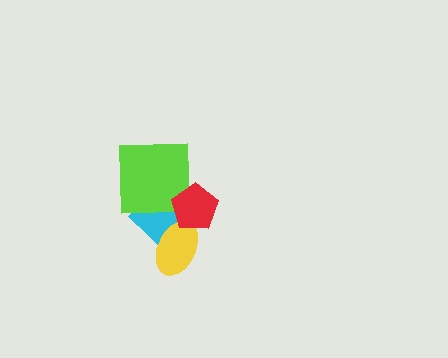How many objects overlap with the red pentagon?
3 objects overlap with the red pentagon.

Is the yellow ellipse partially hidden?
Yes, it is partially covered by another shape.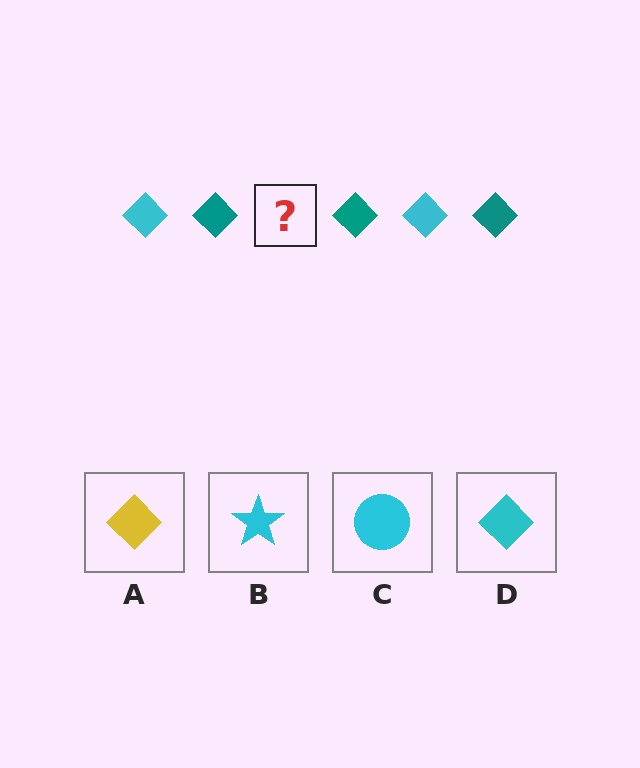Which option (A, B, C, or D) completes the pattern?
D.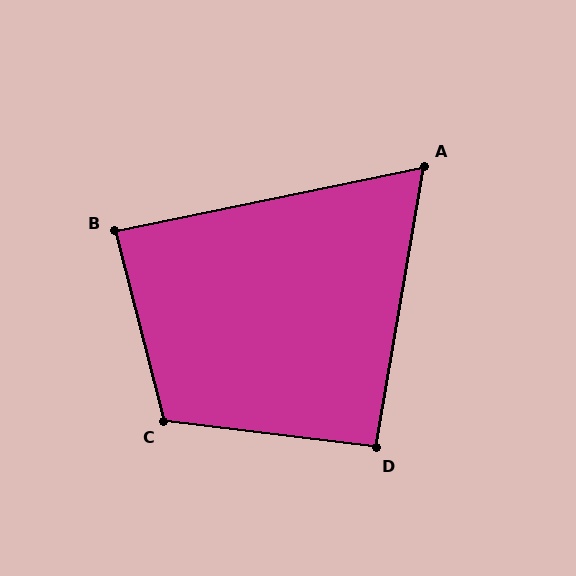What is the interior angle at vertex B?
Approximately 87 degrees (approximately right).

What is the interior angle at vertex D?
Approximately 93 degrees (approximately right).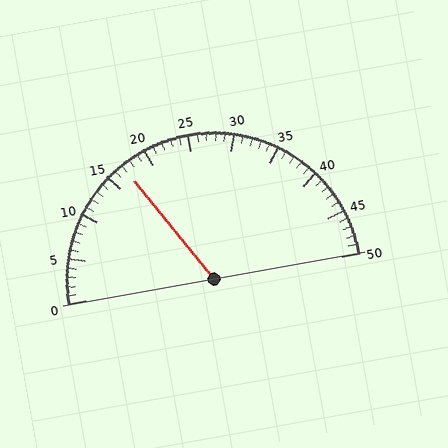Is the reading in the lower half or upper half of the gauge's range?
The reading is in the lower half of the range (0 to 50).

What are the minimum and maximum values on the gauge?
The gauge ranges from 0 to 50.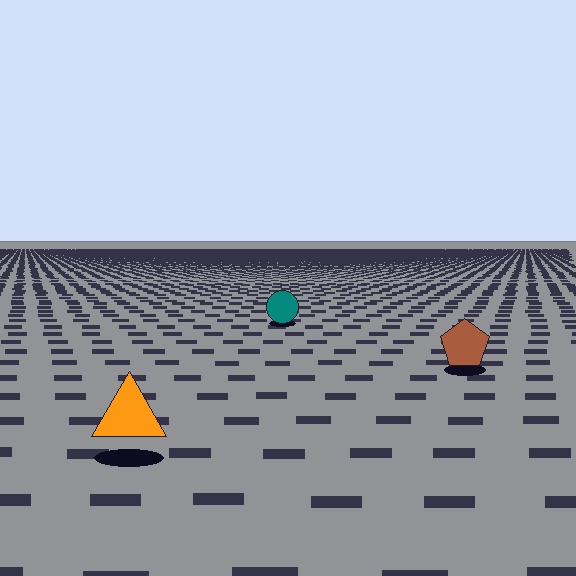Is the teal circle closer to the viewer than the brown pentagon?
No. The brown pentagon is closer — you can tell from the texture gradient: the ground texture is coarser near it.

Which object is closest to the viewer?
The orange triangle is closest. The texture marks near it are larger and more spread out.